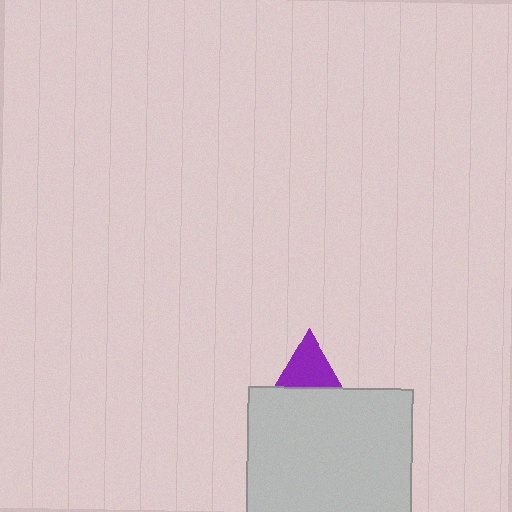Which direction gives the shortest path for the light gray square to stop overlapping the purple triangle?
Moving down gives the shortest separation.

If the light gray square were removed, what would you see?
You would see the complete purple triangle.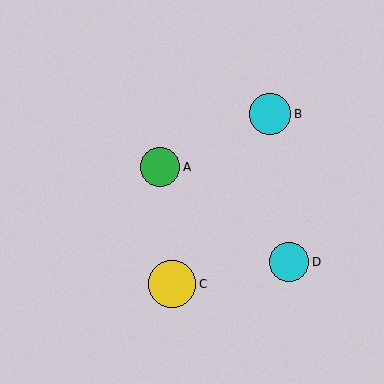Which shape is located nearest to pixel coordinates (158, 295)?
The yellow circle (labeled C) at (172, 284) is nearest to that location.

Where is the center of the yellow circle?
The center of the yellow circle is at (172, 284).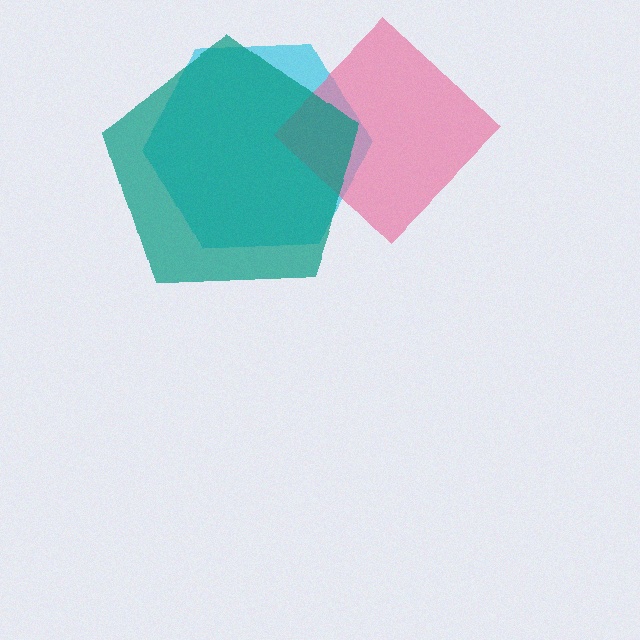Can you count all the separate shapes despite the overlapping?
Yes, there are 3 separate shapes.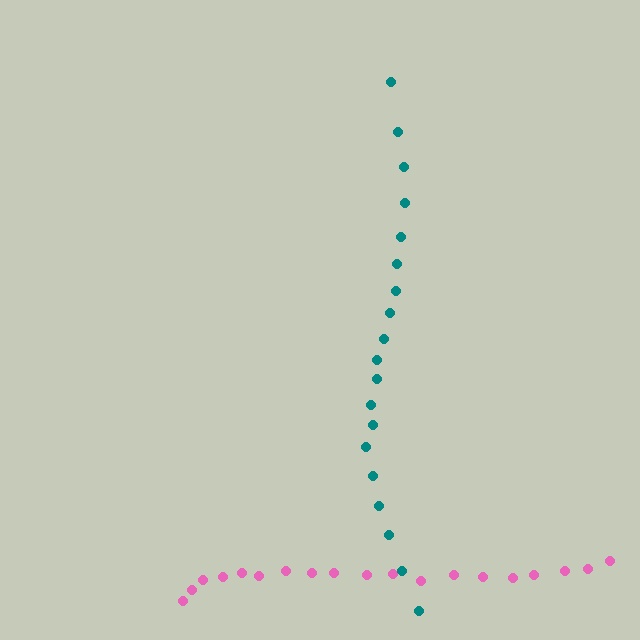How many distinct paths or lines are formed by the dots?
There are 2 distinct paths.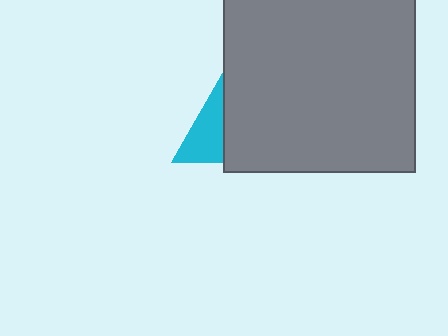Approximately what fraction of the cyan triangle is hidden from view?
Roughly 61% of the cyan triangle is hidden behind the gray rectangle.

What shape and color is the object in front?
The object in front is a gray rectangle.